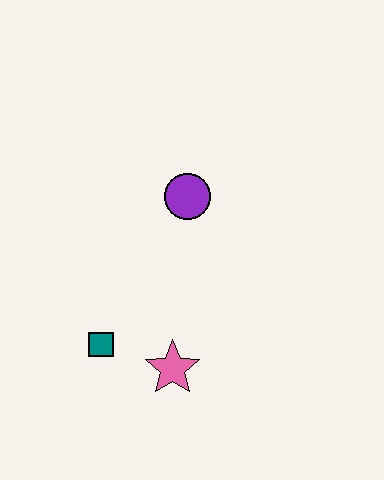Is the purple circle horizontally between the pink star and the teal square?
No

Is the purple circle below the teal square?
No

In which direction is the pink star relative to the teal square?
The pink star is to the right of the teal square.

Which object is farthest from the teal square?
The purple circle is farthest from the teal square.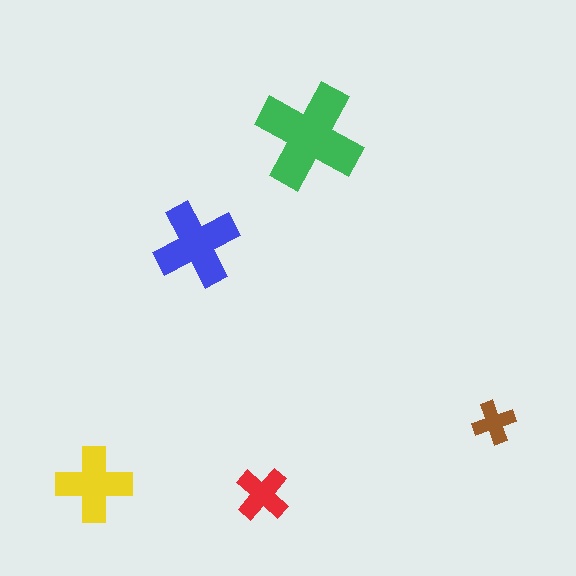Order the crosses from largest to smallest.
the green one, the blue one, the yellow one, the red one, the brown one.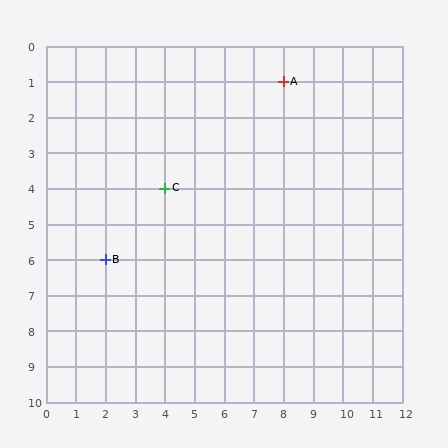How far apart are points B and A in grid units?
Points B and A are 6 columns and 5 rows apart (about 7.8 grid units diagonally).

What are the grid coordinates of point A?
Point A is at grid coordinates (8, 1).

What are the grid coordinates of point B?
Point B is at grid coordinates (2, 6).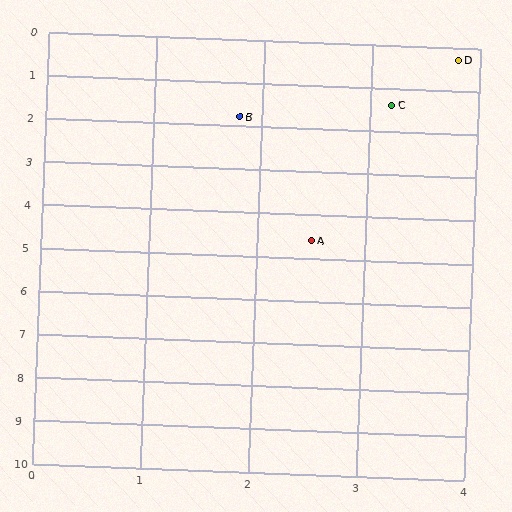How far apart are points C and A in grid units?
Points C and A are about 3.3 grid units apart.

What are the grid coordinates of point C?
Point C is at approximately (3.2, 1.4).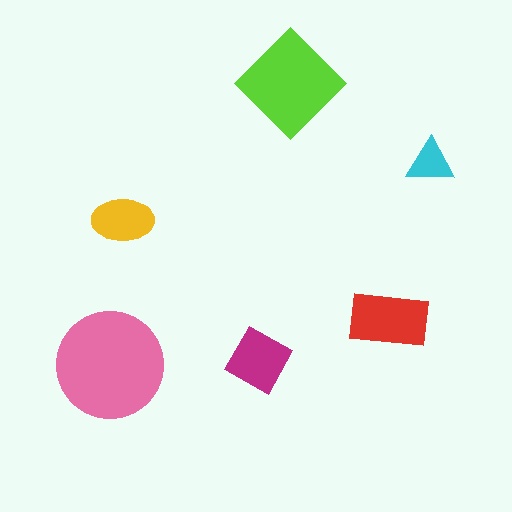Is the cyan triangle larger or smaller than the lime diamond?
Smaller.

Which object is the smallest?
The cyan triangle.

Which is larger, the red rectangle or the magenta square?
The red rectangle.